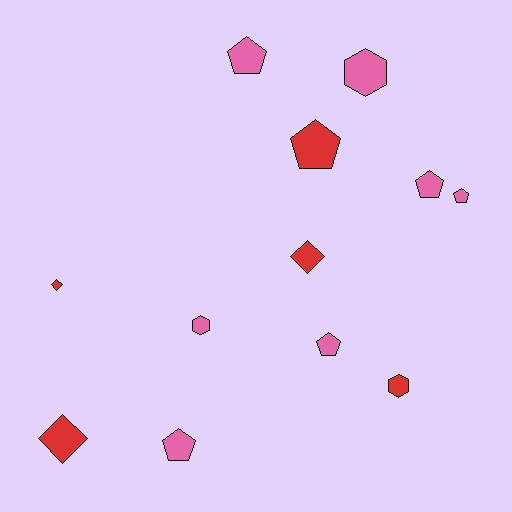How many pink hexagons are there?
There are 2 pink hexagons.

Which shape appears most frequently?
Pentagon, with 6 objects.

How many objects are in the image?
There are 12 objects.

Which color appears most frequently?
Pink, with 7 objects.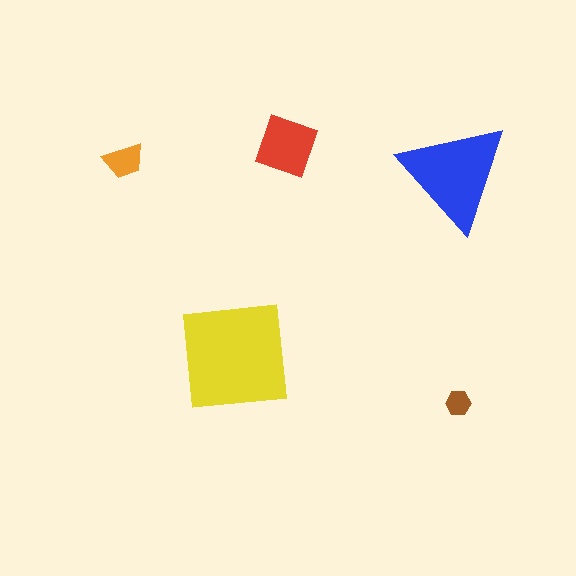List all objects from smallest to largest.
The brown hexagon, the orange trapezoid, the red diamond, the blue triangle, the yellow square.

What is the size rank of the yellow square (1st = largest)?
1st.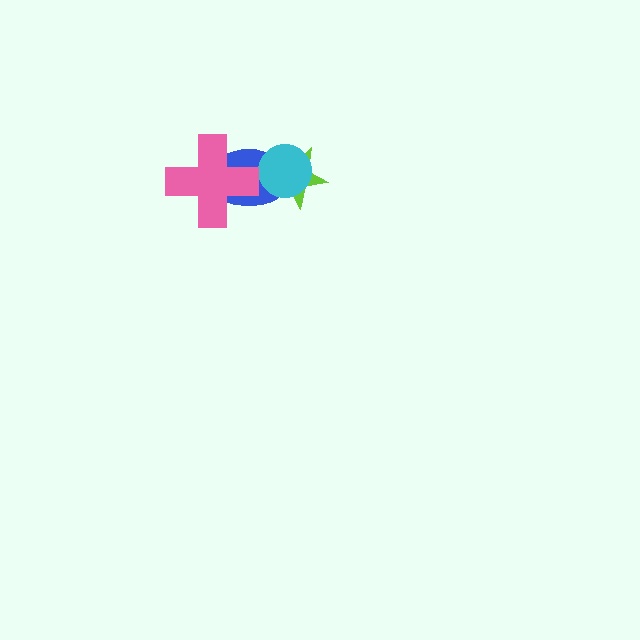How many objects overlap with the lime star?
2 objects overlap with the lime star.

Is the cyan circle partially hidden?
No, no other shape covers it.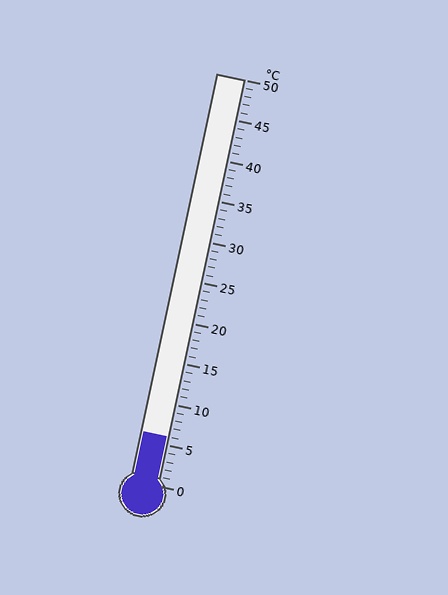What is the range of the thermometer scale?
The thermometer scale ranges from 0°C to 50°C.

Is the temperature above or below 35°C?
The temperature is below 35°C.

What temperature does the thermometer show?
The thermometer shows approximately 6°C.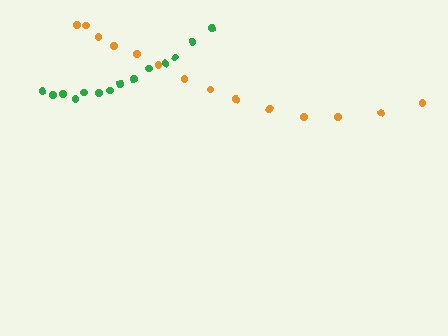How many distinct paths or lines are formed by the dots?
There are 2 distinct paths.